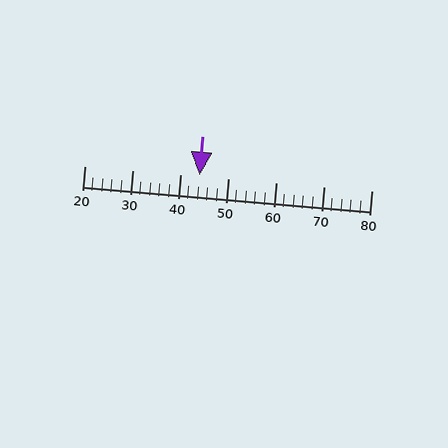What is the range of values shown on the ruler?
The ruler shows values from 20 to 80.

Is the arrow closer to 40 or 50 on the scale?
The arrow is closer to 40.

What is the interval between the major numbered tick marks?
The major tick marks are spaced 10 units apart.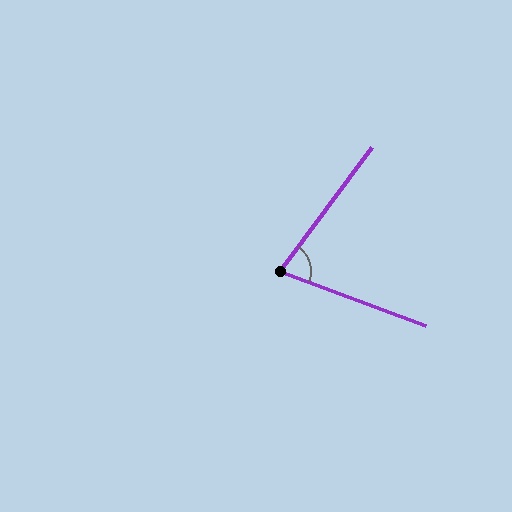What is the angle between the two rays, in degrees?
Approximately 74 degrees.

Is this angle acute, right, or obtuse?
It is acute.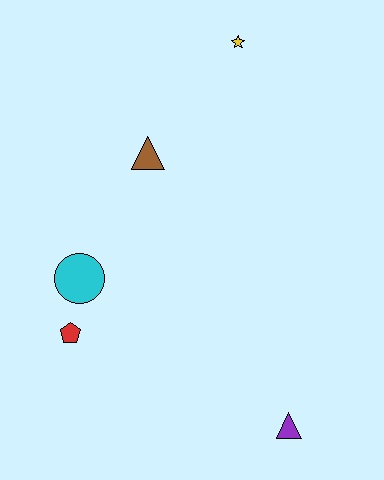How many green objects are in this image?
There are no green objects.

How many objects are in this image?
There are 5 objects.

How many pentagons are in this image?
There is 1 pentagon.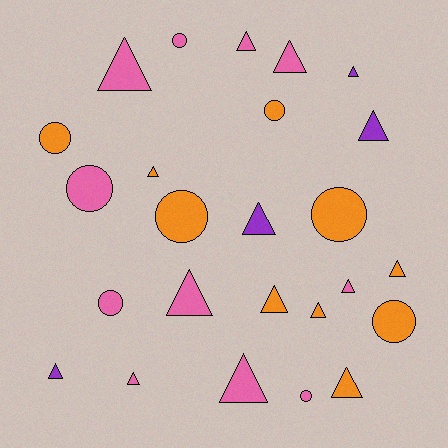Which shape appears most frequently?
Triangle, with 16 objects.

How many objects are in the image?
There are 25 objects.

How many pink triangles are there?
There are 7 pink triangles.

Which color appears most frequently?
Pink, with 11 objects.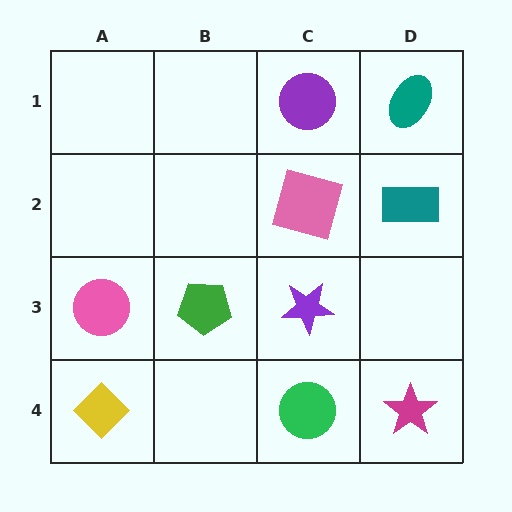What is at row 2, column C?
A pink square.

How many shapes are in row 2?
2 shapes.